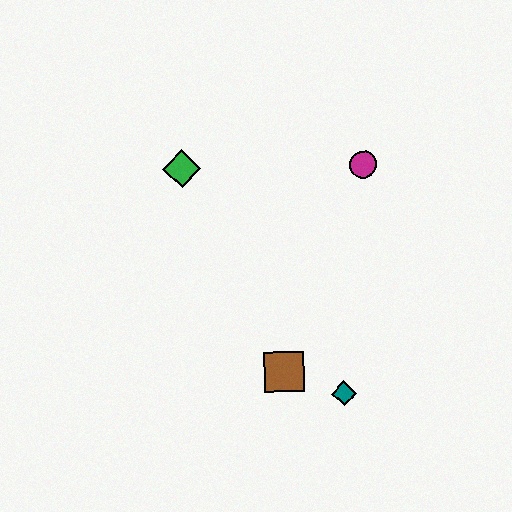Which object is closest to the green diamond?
The magenta circle is closest to the green diamond.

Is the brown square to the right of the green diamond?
Yes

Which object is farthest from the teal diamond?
The green diamond is farthest from the teal diamond.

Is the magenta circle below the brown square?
No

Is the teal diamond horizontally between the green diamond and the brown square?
No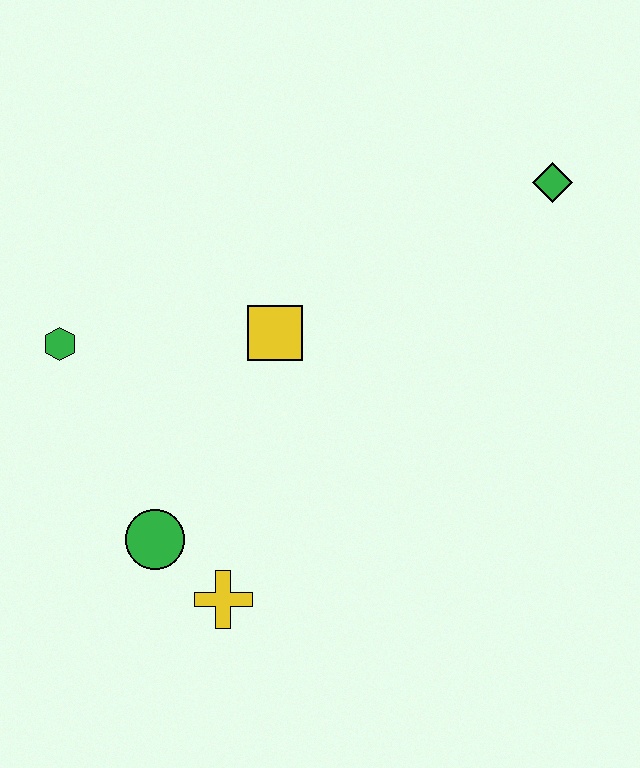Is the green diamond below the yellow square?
No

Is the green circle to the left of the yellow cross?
Yes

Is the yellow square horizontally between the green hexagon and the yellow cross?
No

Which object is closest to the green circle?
The yellow cross is closest to the green circle.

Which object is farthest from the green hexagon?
The green diamond is farthest from the green hexagon.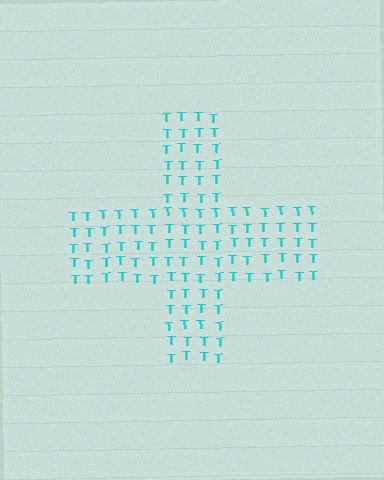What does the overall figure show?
The overall figure shows a cross.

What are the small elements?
The small elements are letter T's.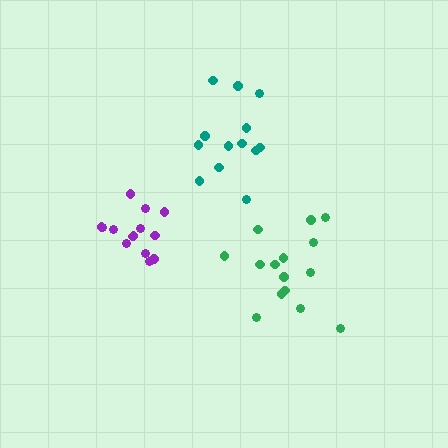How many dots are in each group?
Group 1: 15 dots, Group 2: 13 dots, Group 3: 14 dots (42 total).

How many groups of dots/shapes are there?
There are 3 groups.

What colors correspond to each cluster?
The clusters are colored: green, teal, purple.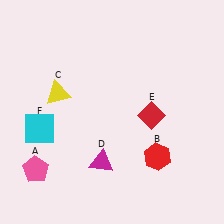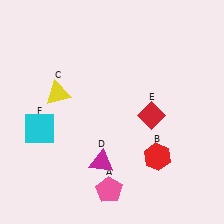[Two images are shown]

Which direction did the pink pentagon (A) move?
The pink pentagon (A) moved right.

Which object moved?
The pink pentagon (A) moved right.